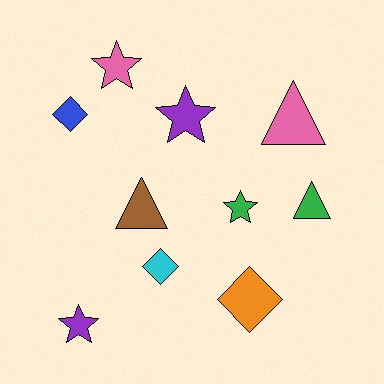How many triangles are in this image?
There are 3 triangles.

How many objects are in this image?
There are 10 objects.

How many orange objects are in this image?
There is 1 orange object.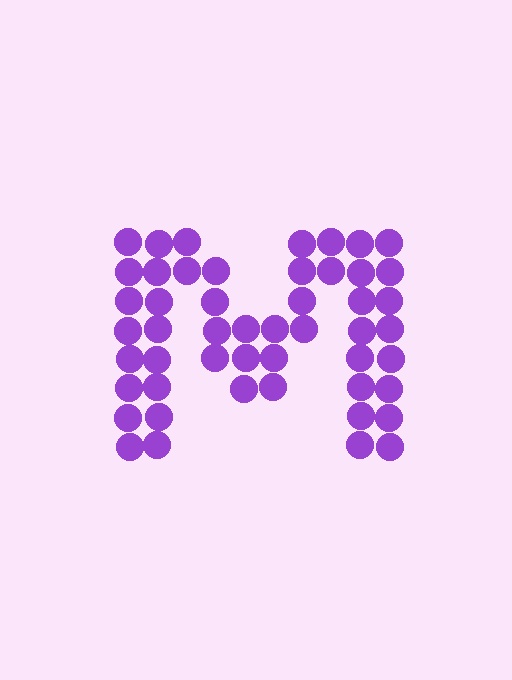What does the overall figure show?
The overall figure shows the letter M.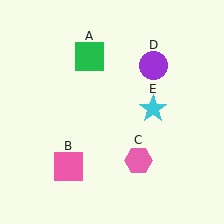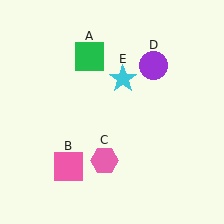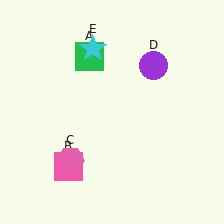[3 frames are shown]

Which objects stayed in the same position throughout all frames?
Green square (object A) and pink square (object B) and purple circle (object D) remained stationary.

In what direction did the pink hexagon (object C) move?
The pink hexagon (object C) moved left.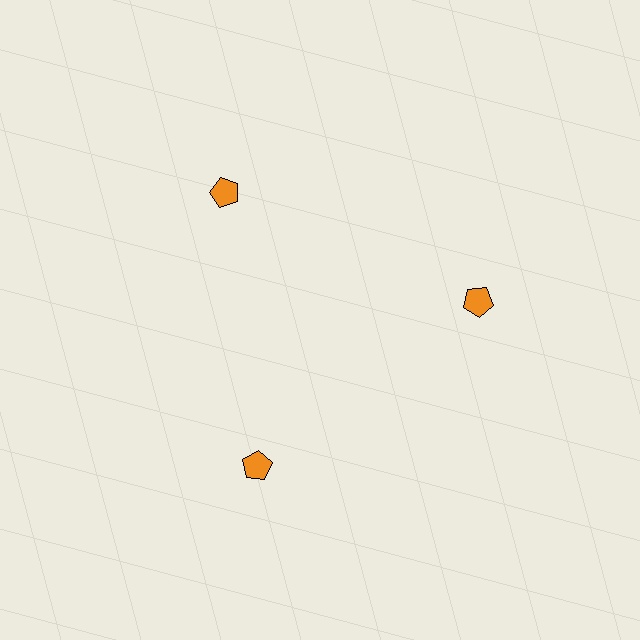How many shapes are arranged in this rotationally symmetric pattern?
There are 3 shapes, arranged in 3 groups of 1.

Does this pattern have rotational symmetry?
Yes, this pattern has 3-fold rotational symmetry. It looks the same after rotating 120 degrees around the center.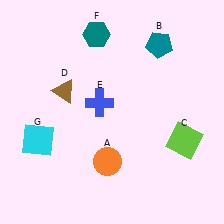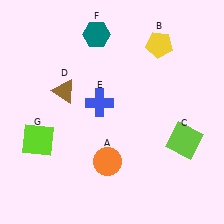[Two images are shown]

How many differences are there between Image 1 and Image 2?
There are 2 differences between the two images.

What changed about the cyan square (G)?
In Image 1, G is cyan. In Image 2, it changed to lime.